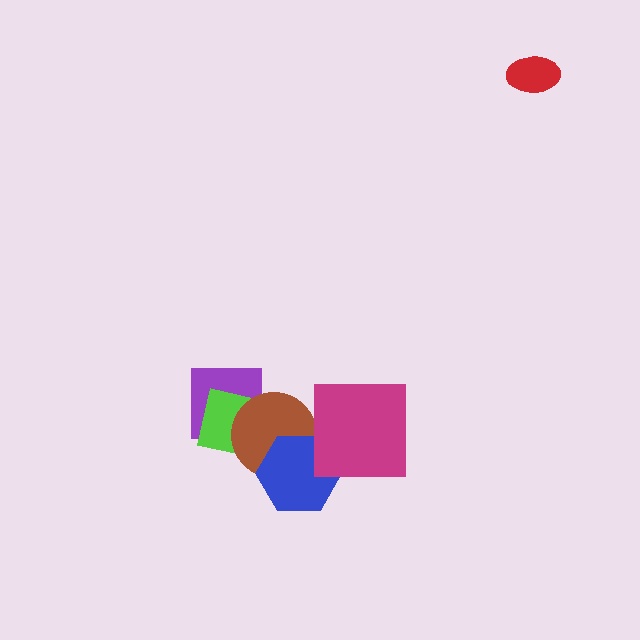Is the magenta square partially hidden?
No, no other shape covers it.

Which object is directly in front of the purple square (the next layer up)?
The lime square is directly in front of the purple square.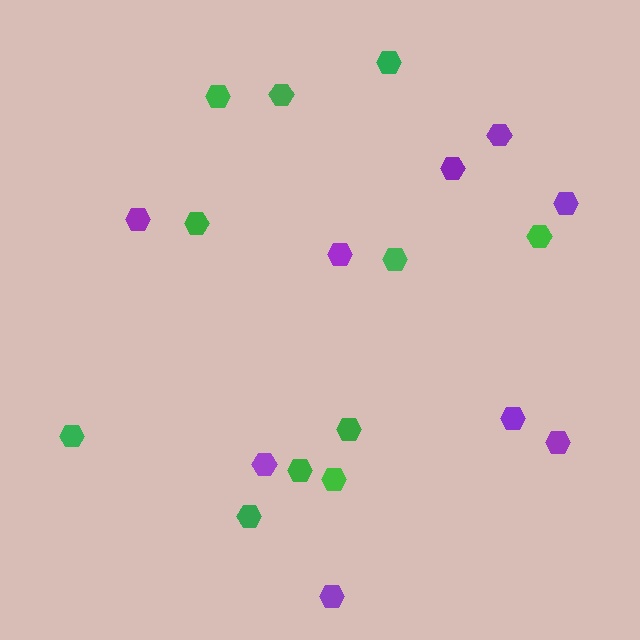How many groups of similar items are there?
There are 2 groups: one group of green hexagons (11) and one group of purple hexagons (9).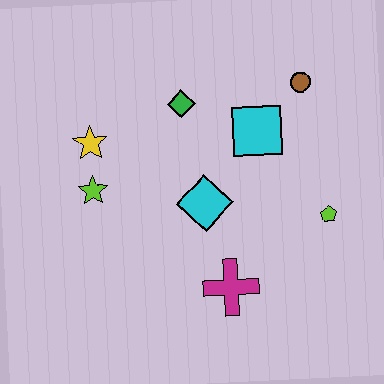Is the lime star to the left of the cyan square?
Yes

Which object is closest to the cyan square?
The brown circle is closest to the cyan square.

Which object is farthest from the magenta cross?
The brown circle is farthest from the magenta cross.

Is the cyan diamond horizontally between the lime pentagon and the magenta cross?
No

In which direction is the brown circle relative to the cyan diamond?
The brown circle is above the cyan diamond.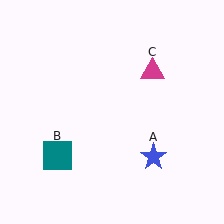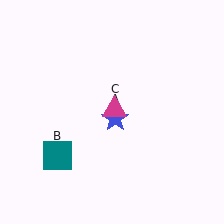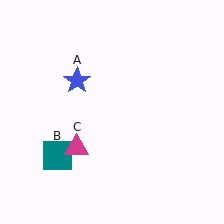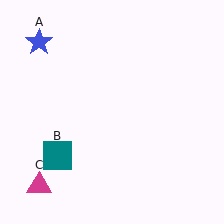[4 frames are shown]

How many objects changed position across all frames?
2 objects changed position: blue star (object A), magenta triangle (object C).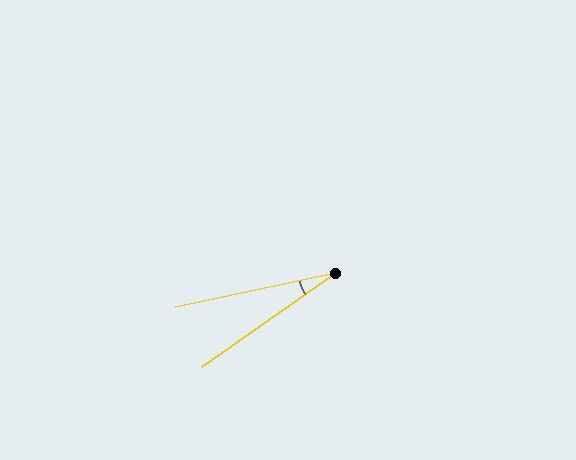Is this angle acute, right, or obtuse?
It is acute.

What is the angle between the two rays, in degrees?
Approximately 23 degrees.